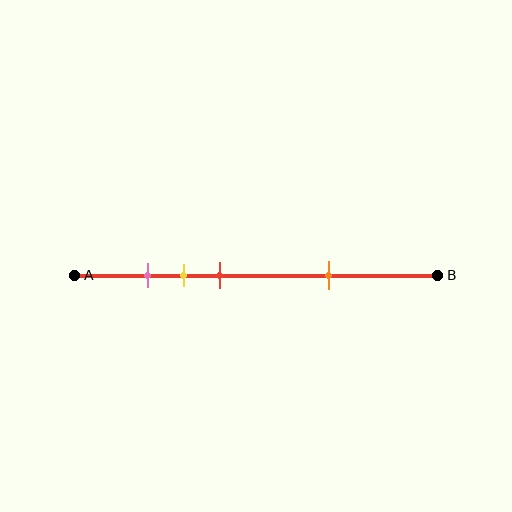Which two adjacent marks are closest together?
The pink and yellow marks are the closest adjacent pair.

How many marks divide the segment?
There are 4 marks dividing the segment.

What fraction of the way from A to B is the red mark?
The red mark is approximately 40% (0.4) of the way from A to B.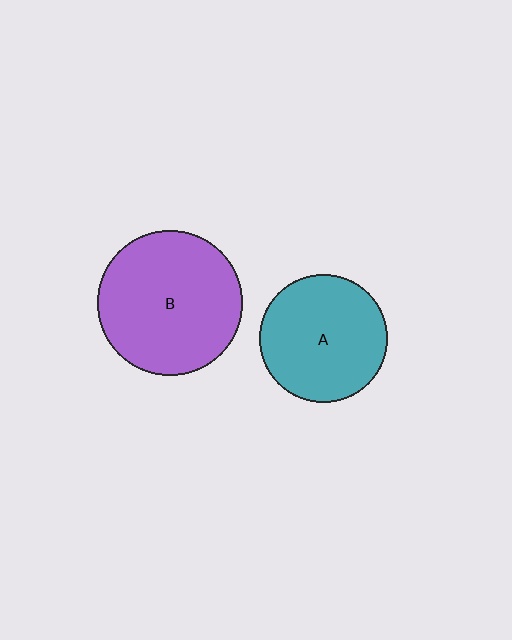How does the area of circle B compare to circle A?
Approximately 1.3 times.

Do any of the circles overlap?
No, none of the circles overlap.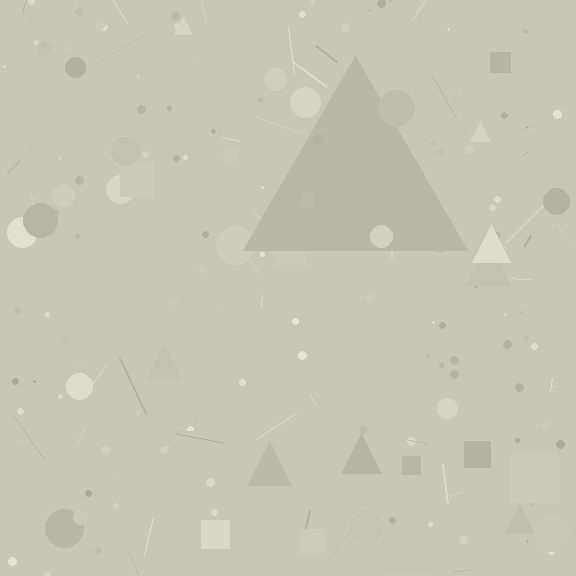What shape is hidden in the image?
A triangle is hidden in the image.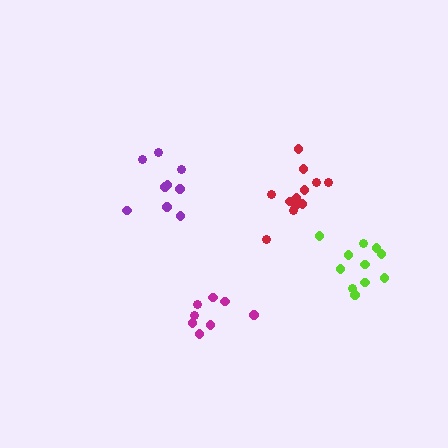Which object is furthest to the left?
The purple cluster is leftmost.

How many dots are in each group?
Group 1: 12 dots, Group 2: 8 dots, Group 3: 9 dots, Group 4: 11 dots (40 total).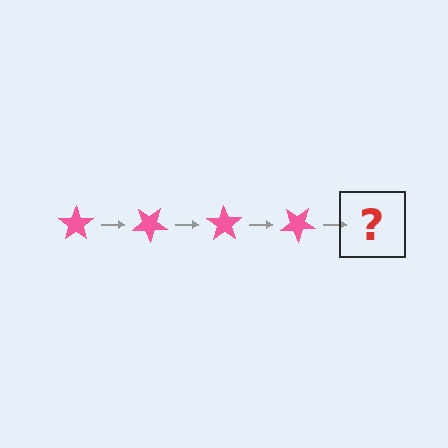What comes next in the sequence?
The next element should be a pink star rotated 140 degrees.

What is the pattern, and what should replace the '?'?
The pattern is that the star rotates 35 degrees each step. The '?' should be a pink star rotated 140 degrees.